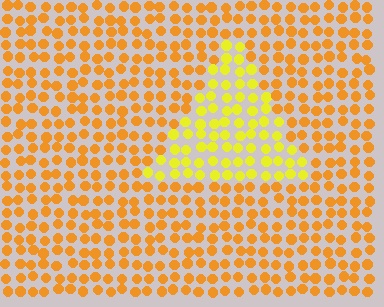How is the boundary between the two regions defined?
The boundary is defined purely by a slight shift in hue (about 30 degrees). Spacing, size, and orientation are identical on both sides.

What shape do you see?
I see a triangle.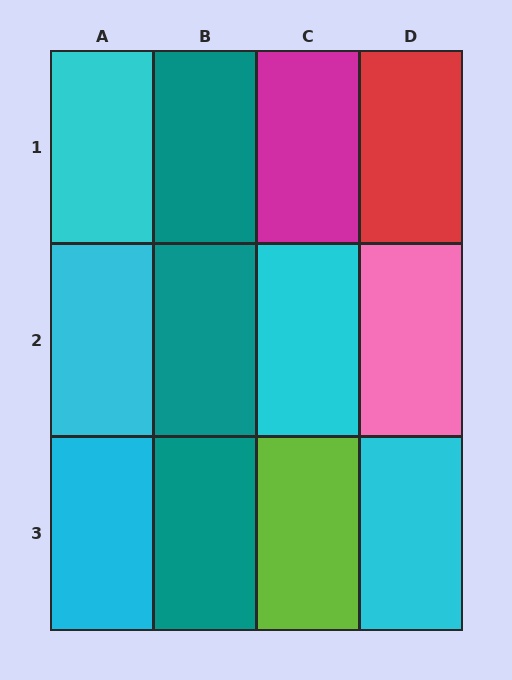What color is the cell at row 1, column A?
Cyan.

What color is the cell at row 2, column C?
Cyan.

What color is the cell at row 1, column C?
Magenta.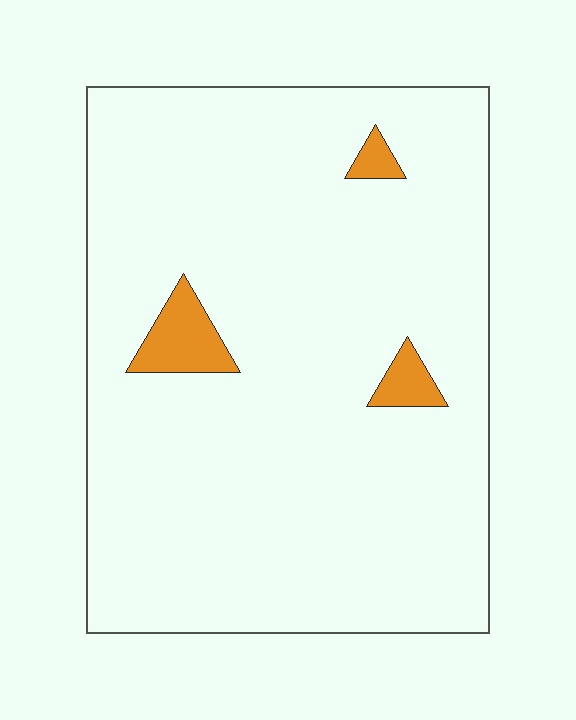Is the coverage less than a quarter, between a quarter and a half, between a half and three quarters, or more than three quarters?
Less than a quarter.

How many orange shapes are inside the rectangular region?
3.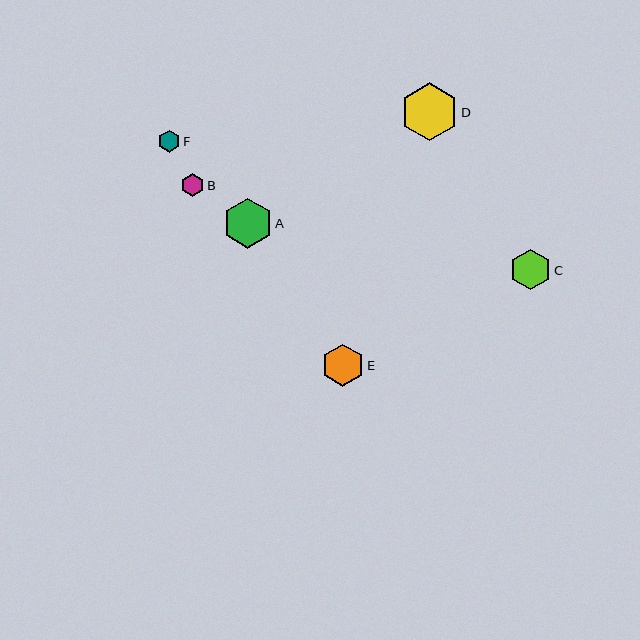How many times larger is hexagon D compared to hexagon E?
Hexagon D is approximately 1.4 times the size of hexagon E.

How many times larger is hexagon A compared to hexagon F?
Hexagon A is approximately 2.2 times the size of hexagon F.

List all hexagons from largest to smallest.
From largest to smallest: D, A, E, C, B, F.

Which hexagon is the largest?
Hexagon D is the largest with a size of approximately 58 pixels.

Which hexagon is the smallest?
Hexagon F is the smallest with a size of approximately 22 pixels.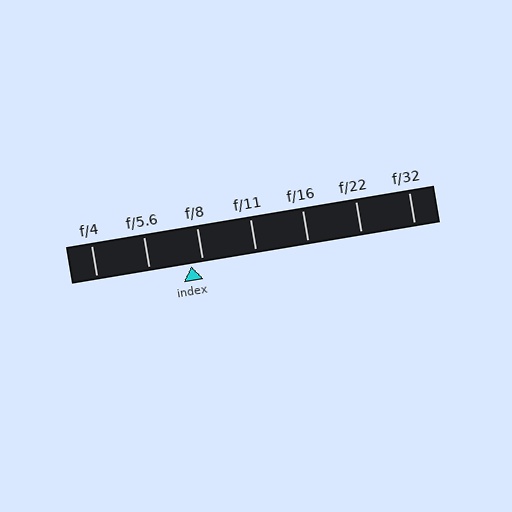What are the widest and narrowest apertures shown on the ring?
The widest aperture shown is f/4 and the narrowest is f/32.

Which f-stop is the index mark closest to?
The index mark is closest to f/8.